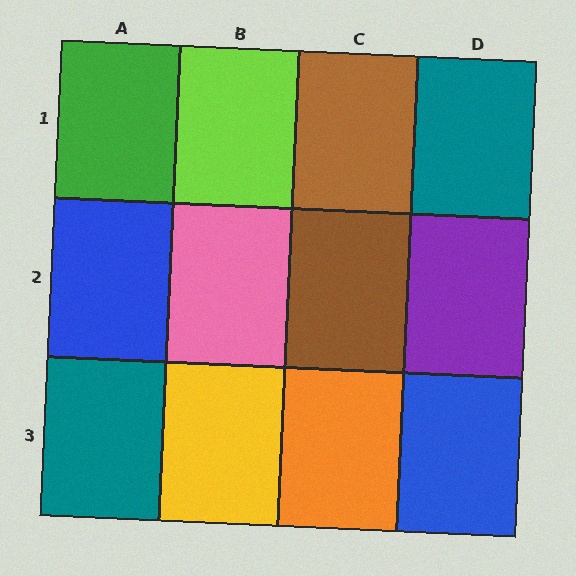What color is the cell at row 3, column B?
Yellow.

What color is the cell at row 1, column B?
Lime.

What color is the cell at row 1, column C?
Brown.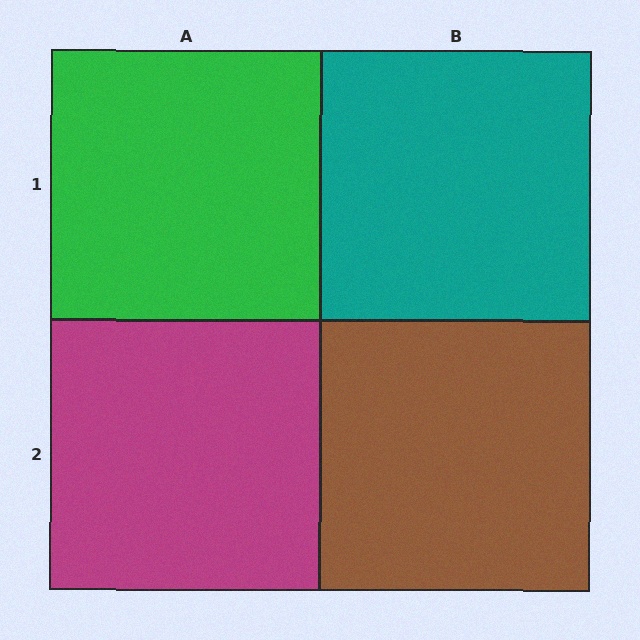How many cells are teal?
1 cell is teal.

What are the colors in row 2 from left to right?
Magenta, brown.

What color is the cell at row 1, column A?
Green.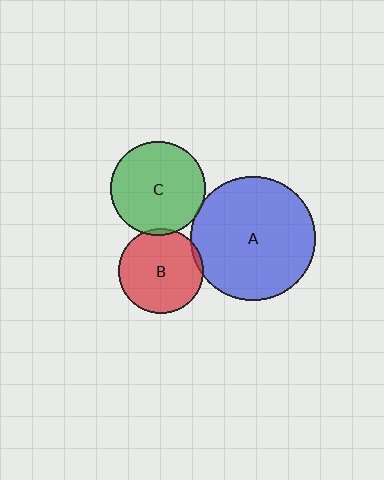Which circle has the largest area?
Circle A (blue).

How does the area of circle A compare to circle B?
Approximately 2.1 times.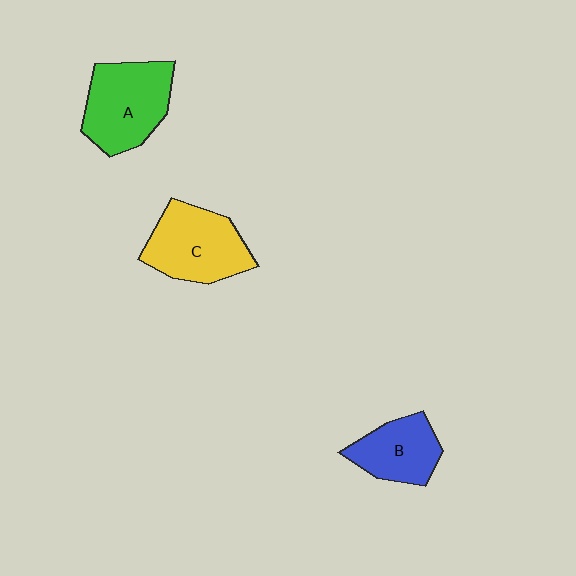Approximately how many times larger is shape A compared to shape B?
Approximately 1.4 times.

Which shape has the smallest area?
Shape B (blue).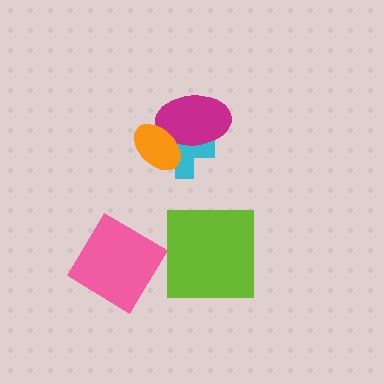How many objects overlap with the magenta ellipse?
2 objects overlap with the magenta ellipse.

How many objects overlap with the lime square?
0 objects overlap with the lime square.